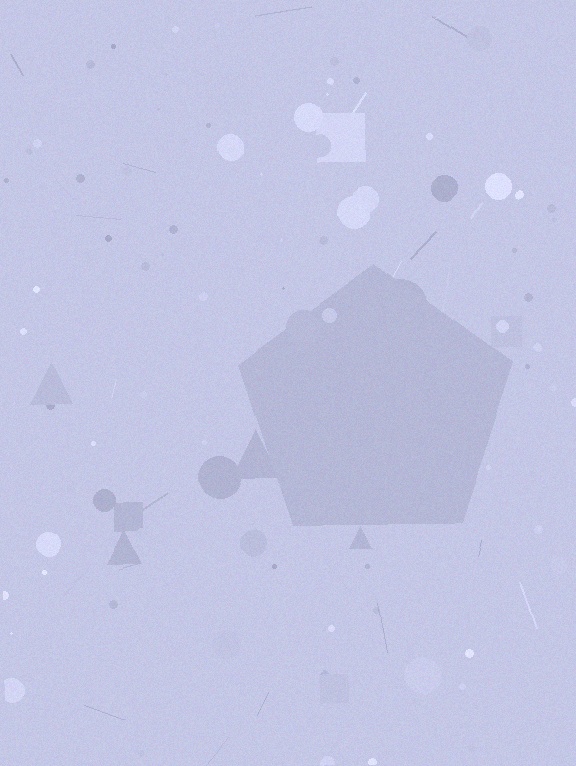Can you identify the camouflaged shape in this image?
The camouflaged shape is a pentagon.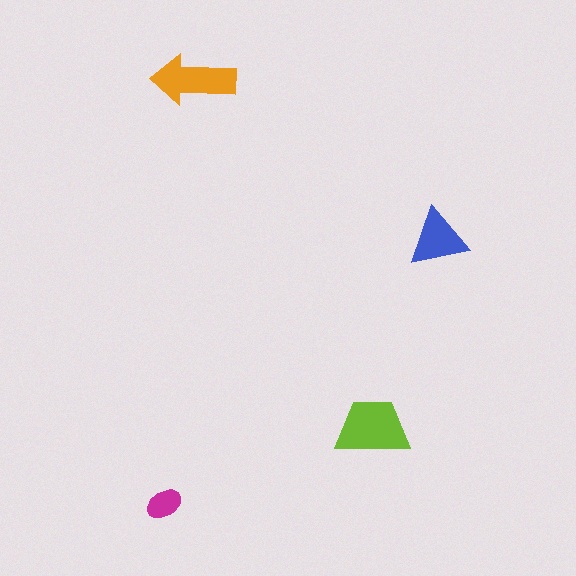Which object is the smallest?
The magenta ellipse.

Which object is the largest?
The lime trapezoid.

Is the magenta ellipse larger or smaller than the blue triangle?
Smaller.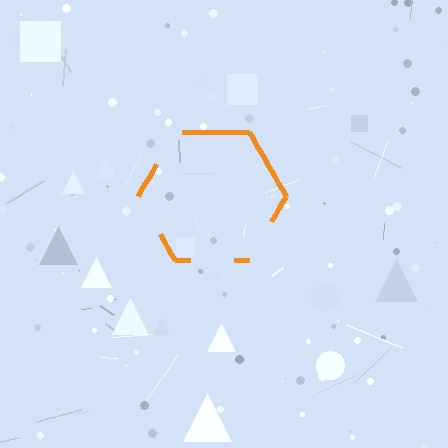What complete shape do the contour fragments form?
The contour fragments form a hexagon.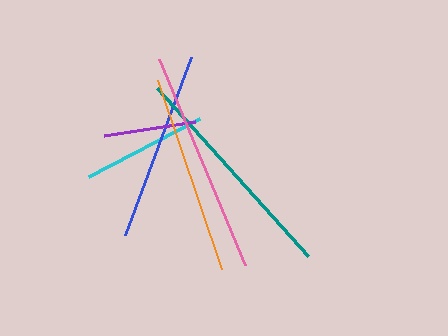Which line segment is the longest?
The teal line is the longest at approximately 226 pixels.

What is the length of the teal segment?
The teal segment is approximately 226 pixels long.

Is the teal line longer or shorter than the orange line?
The teal line is longer than the orange line.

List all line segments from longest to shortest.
From longest to shortest: teal, pink, orange, blue, cyan, purple.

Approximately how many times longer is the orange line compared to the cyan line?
The orange line is approximately 1.6 times the length of the cyan line.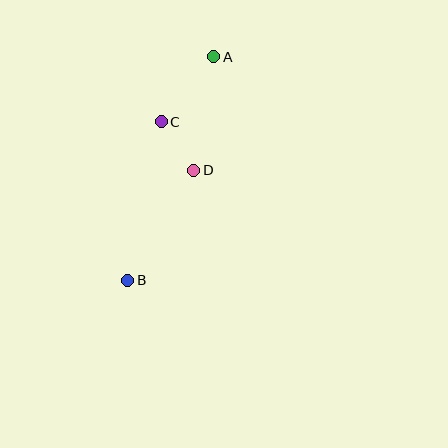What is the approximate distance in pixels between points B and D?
The distance between B and D is approximately 129 pixels.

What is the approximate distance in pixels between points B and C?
The distance between B and C is approximately 162 pixels.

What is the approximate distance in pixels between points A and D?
The distance between A and D is approximately 115 pixels.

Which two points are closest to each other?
Points C and D are closest to each other.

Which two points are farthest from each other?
Points A and B are farthest from each other.